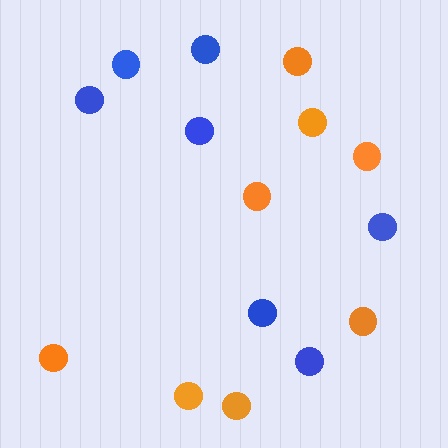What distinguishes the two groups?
There are 2 groups: one group of orange circles (8) and one group of blue circles (7).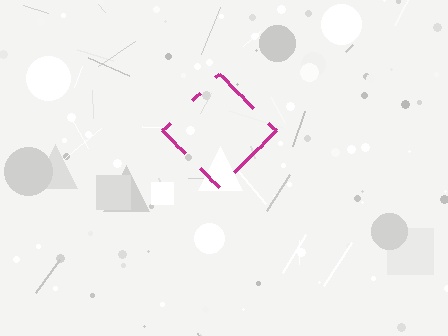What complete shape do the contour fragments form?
The contour fragments form a diamond.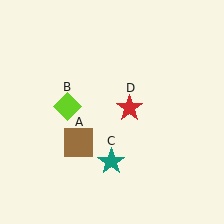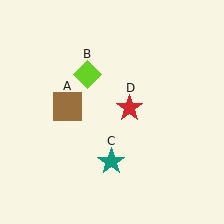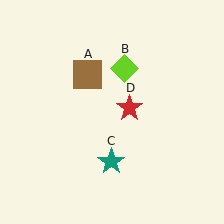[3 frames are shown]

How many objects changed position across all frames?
2 objects changed position: brown square (object A), lime diamond (object B).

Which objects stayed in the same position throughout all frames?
Teal star (object C) and red star (object D) remained stationary.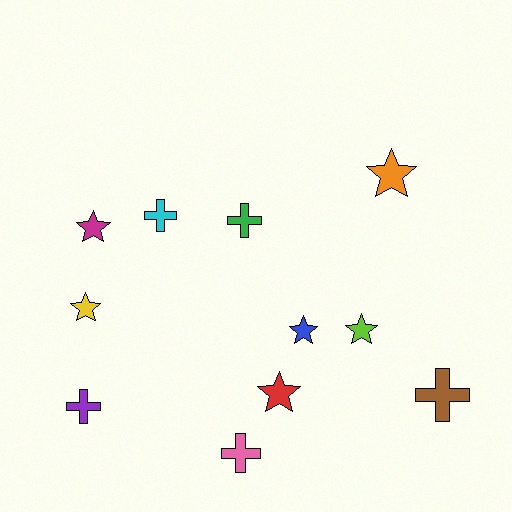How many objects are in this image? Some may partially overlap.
There are 11 objects.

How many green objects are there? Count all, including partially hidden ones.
There is 1 green object.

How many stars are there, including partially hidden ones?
There are 6 stars.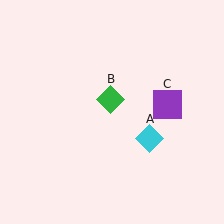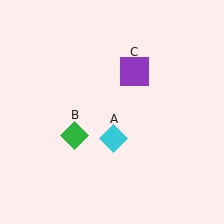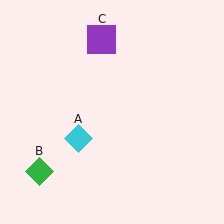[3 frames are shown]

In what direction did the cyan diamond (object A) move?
The cyan diamond (object A) moved left.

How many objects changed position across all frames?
3 objects changed position: cyan diamond (object A), green diamond (object B), purple square (object C).